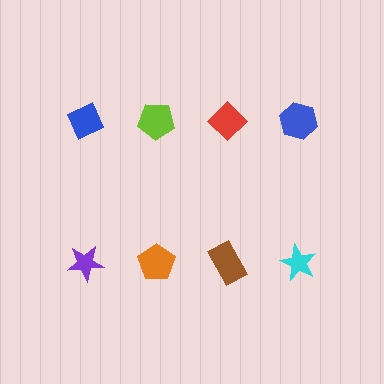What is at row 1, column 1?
A blue diamond.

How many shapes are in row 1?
4 shapes.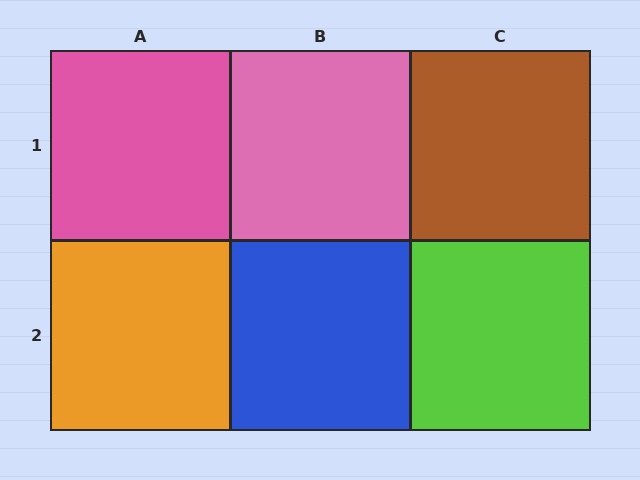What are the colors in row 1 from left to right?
Pink, pink, brown.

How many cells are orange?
1 cell is orange.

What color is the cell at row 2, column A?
Orange.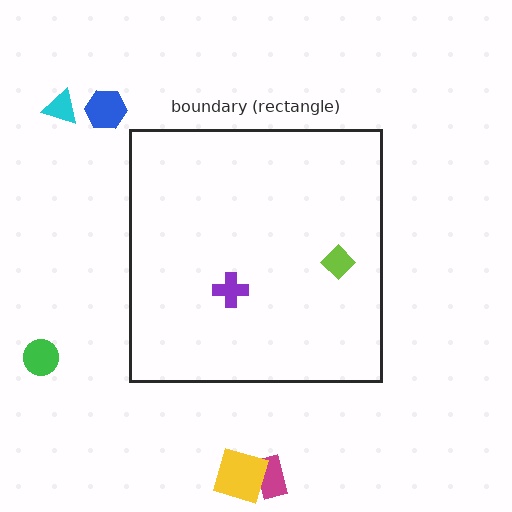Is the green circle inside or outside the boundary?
Outside.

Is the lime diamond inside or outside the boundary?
Inside.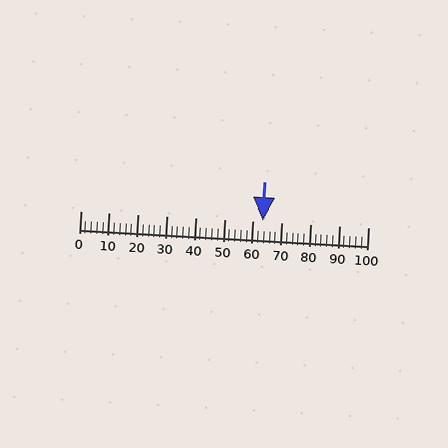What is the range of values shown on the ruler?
The ruler shows values from 0 to 100.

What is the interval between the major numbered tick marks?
The major tick marks are spaced 10 units apart.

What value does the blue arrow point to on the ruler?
The blue arrow points to approximately 64.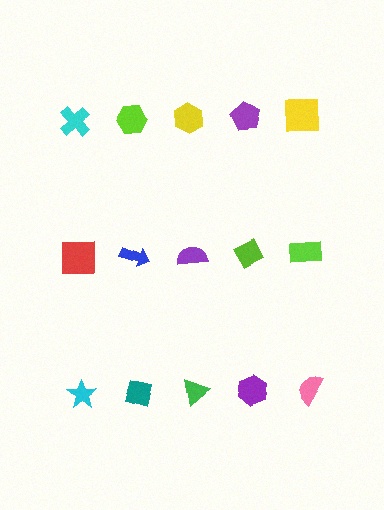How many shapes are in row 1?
5 shapes.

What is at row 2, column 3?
A purple semicircle.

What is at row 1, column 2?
A lime hexagon.